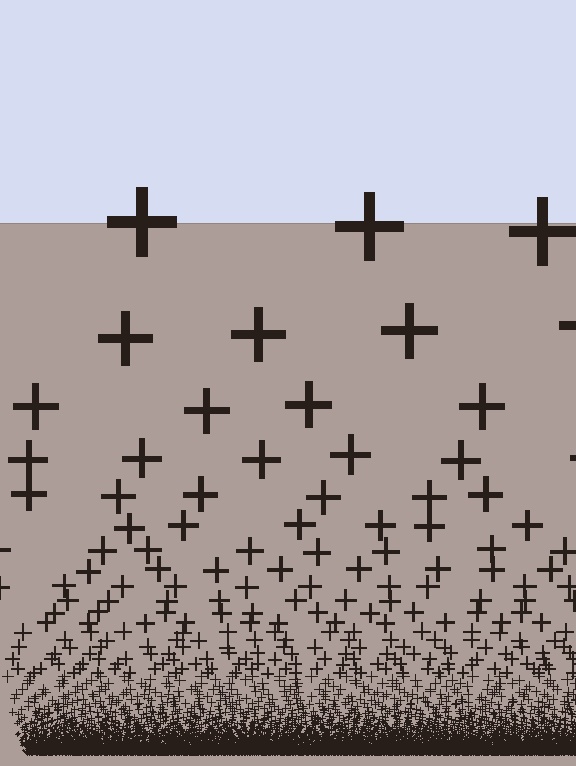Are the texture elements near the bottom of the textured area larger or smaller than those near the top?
Smaller. The gradient is inverted — elements near the bottom are smaller and denser.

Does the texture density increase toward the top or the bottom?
Density increases toward the bottom.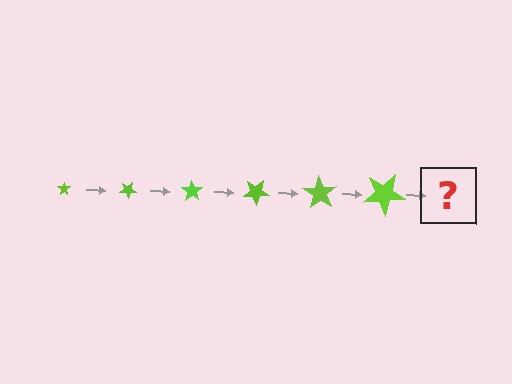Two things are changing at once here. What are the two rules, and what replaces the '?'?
The two rules are that the star grows larger each step and it rotates 35 degrees each step. The '?' should be a star, larger than the previous one and rotated 210 degrees from the start.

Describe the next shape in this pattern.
It should be a star, larger than the previous one and rotated 210 degrees from the start.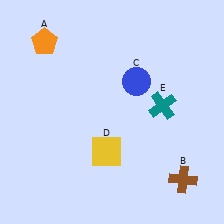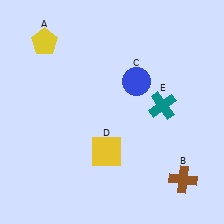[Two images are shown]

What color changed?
The pentagon (A) changed from orange in Image 1 to yellow in Image 2.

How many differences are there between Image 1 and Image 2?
There is 1 difference between the two images.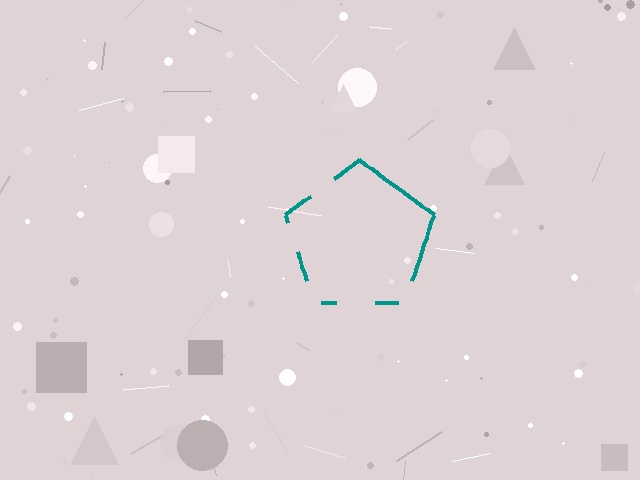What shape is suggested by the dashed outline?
The dashed outline suggests a pentagon.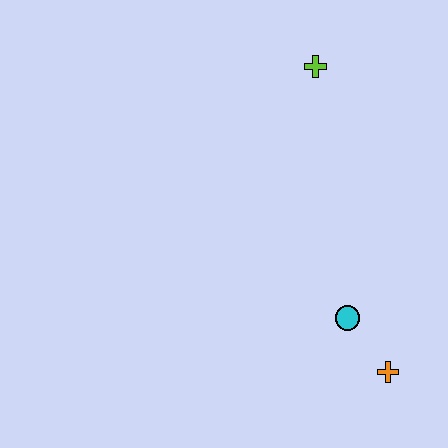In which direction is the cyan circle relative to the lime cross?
The cyan circle is below the lime cross.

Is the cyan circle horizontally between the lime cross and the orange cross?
Yes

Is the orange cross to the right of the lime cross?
Yes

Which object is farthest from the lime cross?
The orange cross is farthest from the lime cross.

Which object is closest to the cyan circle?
The orange cross is closest to the cyan circle.